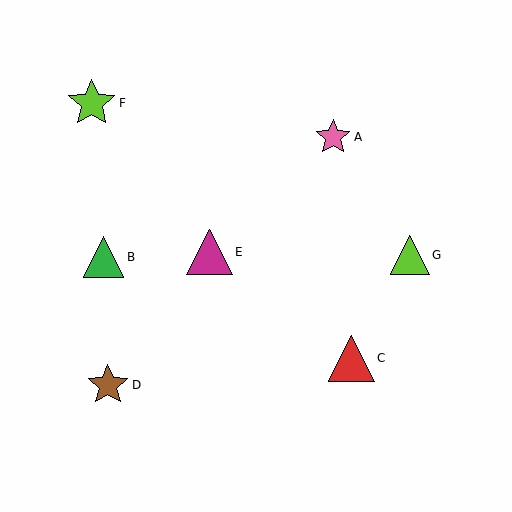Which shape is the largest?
The lime star (labeled F) is the largest.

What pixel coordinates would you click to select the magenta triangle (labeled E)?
Click at (209, 252) to select the magenta triangle E.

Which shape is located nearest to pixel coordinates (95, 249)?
The green triangle (labeled B) at (104, 257) is nearest to that location.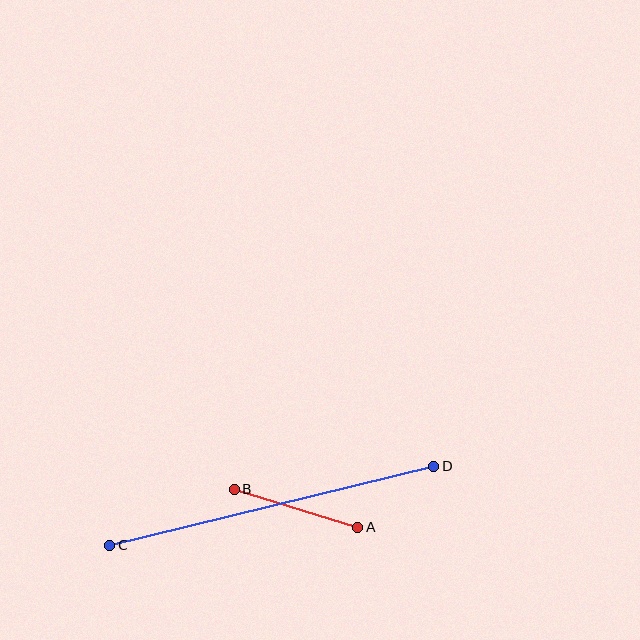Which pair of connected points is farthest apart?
Points C and D are farthest apart.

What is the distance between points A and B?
The distance is approximately 129 pixels.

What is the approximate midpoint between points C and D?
The midpoint is at approximately (272, 506) pixels.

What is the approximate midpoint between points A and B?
The midpoint is at approximately (296, 508) pixels.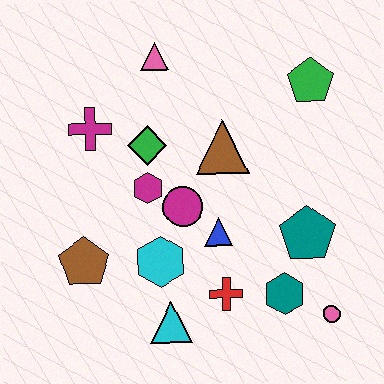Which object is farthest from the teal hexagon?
The pink triangle is farthest from the teal hexagon.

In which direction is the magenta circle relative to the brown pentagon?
The magenta circle is to the right of the brown pentagon.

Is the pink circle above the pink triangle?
No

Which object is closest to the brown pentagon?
The cyan hexagon is closest to the brown pentagon.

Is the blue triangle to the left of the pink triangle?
No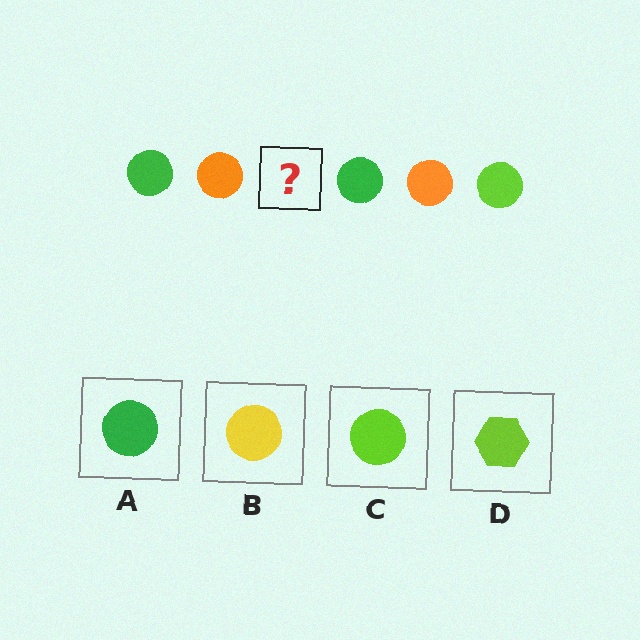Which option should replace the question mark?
Option C.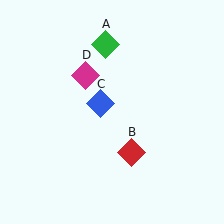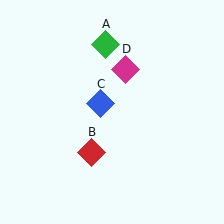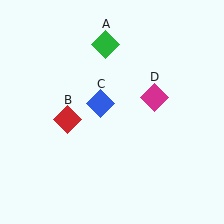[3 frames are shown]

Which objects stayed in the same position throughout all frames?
Green diamond (object A) and blue diamond (object C) remained stationary.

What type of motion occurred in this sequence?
The red diamond (object B), magenta diamond (object D) rotated clockwise around the center of the scene.